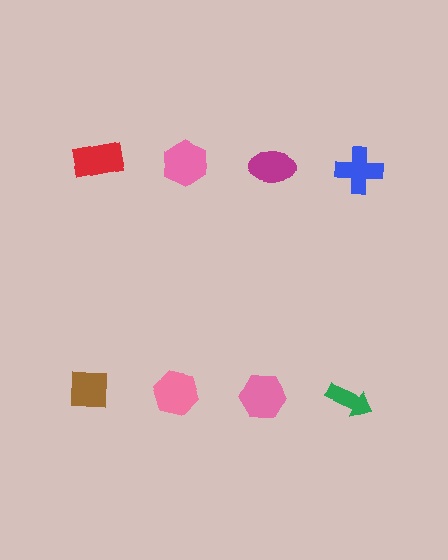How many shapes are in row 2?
4 shapes.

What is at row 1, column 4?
A blue cross.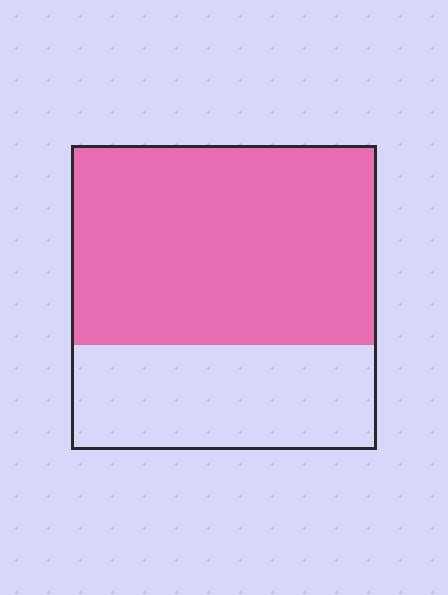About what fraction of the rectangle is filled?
About two thirds (2/3).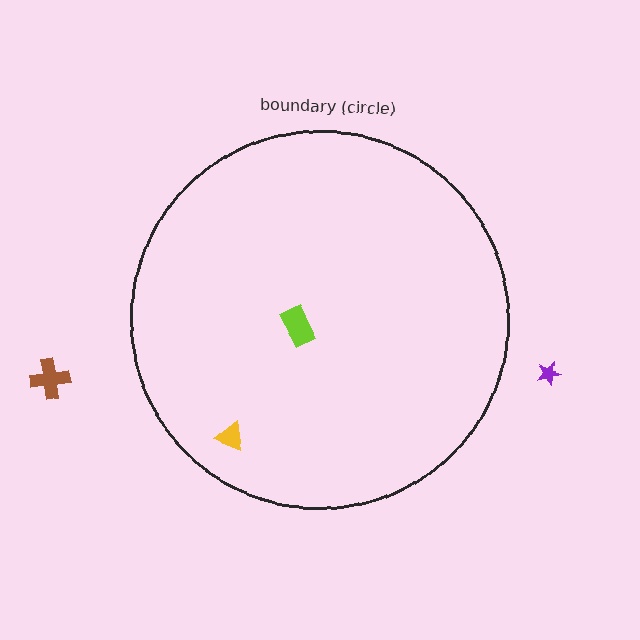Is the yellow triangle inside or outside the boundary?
Inside.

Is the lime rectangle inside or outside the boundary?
Inside.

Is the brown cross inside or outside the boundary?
Outside.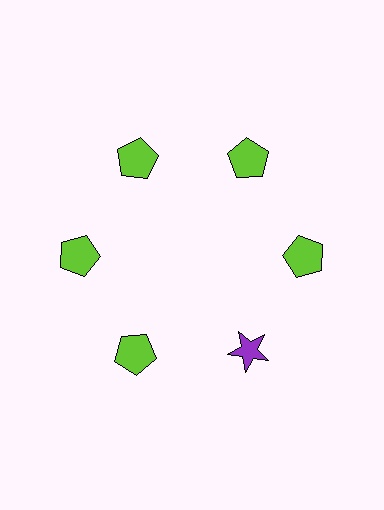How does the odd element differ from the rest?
It differs in both color (purple instead of lime) and shape (star instead of pentagon).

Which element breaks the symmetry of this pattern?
The purple star at roughly the 5 o'clock position breaks the symmetry. All other shapes are lime pentagons.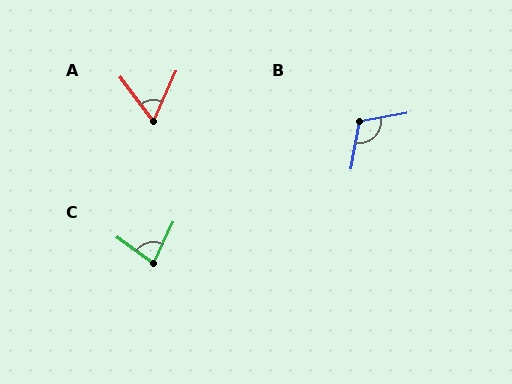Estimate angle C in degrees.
Approximately 79 degrees.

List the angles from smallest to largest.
A (61°), C (79°), B (110°).